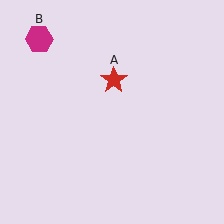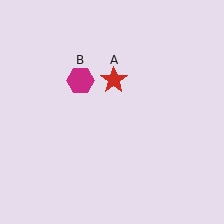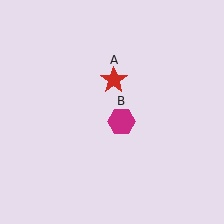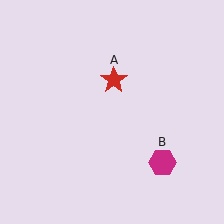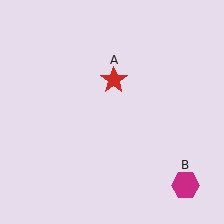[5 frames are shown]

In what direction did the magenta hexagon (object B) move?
The magenta hexagon (object B) moved down and to the right.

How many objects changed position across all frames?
1 object changed position: magenta hexagon (object B).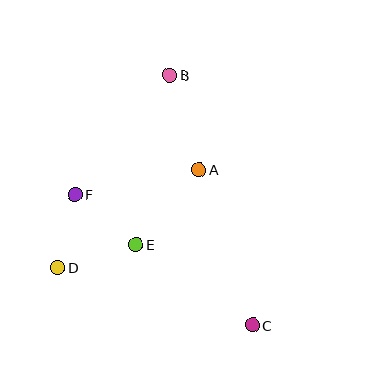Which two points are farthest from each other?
Points B and C are farthest from each other.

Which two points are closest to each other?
Points D and F are closest to each other.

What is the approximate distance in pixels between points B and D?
The distance between B and D is approximately 223 pixels.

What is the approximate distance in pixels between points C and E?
The distance between C and E is approximately 142 pixels.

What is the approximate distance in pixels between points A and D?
The distance between A and D is approximately 172 pixels.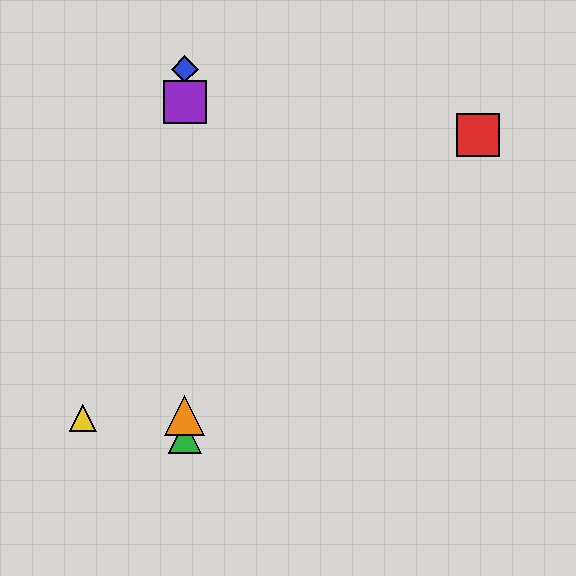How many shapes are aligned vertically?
4 shapes (the blue diamond, the green triangle, the purple square, the orange triangle) are aligned vertically.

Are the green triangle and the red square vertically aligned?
No, the green triangle is at x≈185 and the red square is at x≈478.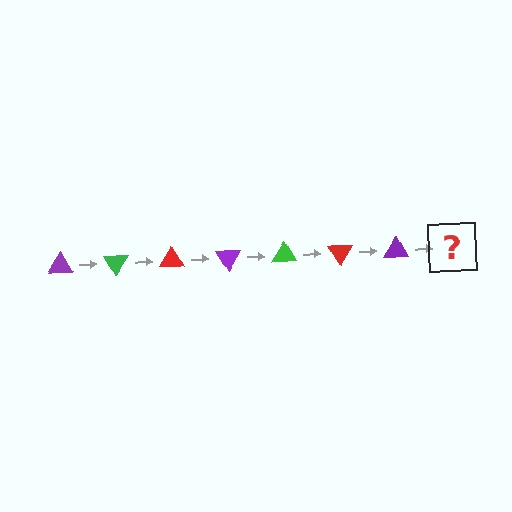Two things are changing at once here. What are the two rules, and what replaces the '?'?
The two rules are that it rotates 60 degrees each step and the color cycles through purple, green, and red. The '?' should be a green triangle, rotated 420 degrees from the start.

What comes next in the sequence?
The next element should be a green triangle, rotated 420 degrees from the start.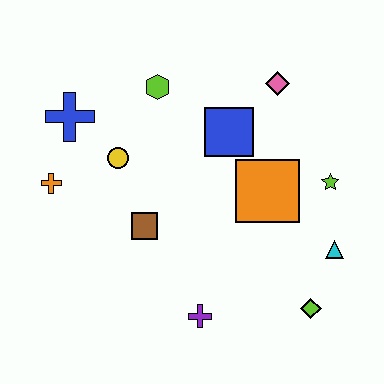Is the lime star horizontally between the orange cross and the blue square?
No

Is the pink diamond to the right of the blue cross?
Yes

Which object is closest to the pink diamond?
The blue square is closest to the pink diamond.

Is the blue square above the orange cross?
Yes